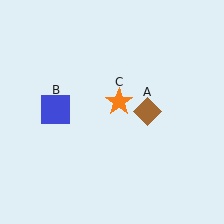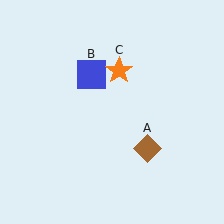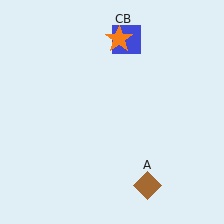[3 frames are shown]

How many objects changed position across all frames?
3 objects changed position: brown diamond (object A), blue square (object B), orange star (object C).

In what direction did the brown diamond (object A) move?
The brown diamond (object A) moved down.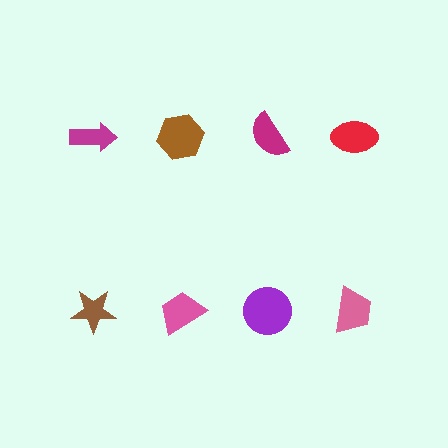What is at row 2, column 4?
A pink trapezoid.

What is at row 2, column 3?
A purple circle.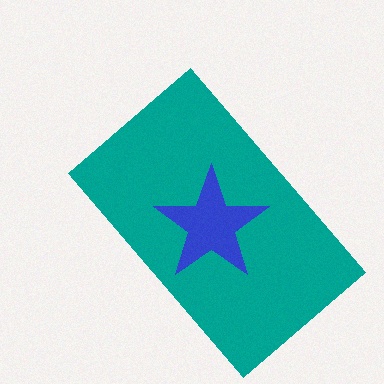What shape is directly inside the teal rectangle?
The blue star.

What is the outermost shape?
The teal rectangle.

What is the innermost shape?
The blue star.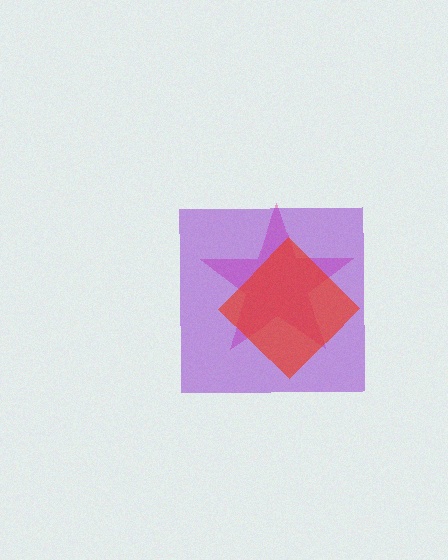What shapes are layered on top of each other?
The layered shapes are: a pink star, a purple square, a red diamond.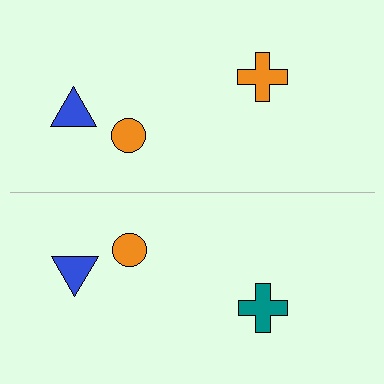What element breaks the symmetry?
The teal cross on the bottom side breaks the symmetry — its mirror counterpart is orange.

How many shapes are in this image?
There are 6 shapes in this image.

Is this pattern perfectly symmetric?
No, the pattern is not perfectly symmetric. The teal cross on the bottom side breaks the symmetry — its mirror counterpart is orange.